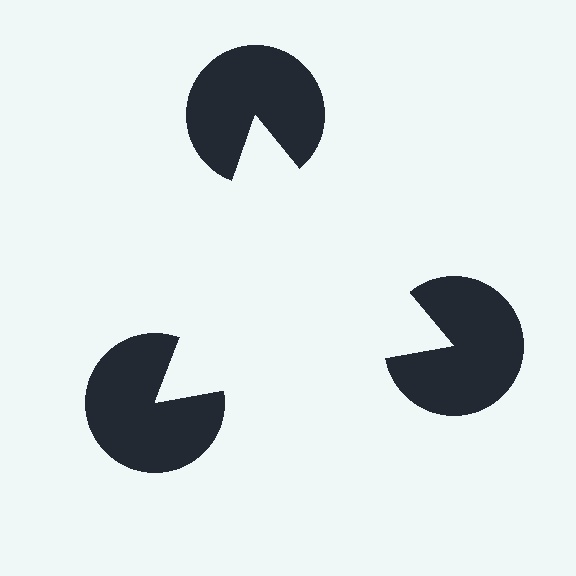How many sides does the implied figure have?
3 sides.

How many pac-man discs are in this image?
There are 3 — one at each vertex of the illusory triangle.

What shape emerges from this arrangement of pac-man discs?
An illusory triangle — its edges are inferred from the aligned wedge cuts in the pac-man discs, not physically drawn.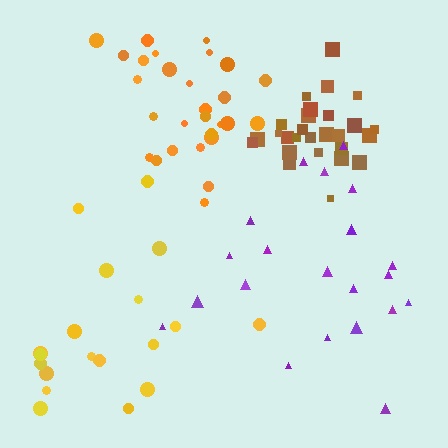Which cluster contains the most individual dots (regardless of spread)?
Brown (29).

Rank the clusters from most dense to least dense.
brown, orange, yellow, purple.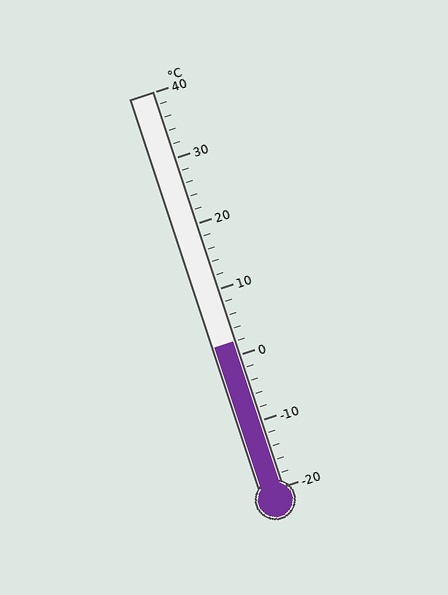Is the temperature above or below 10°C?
The temperature is below 10°C.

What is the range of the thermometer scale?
The thermometer scale ranges from -20°C to 40°C.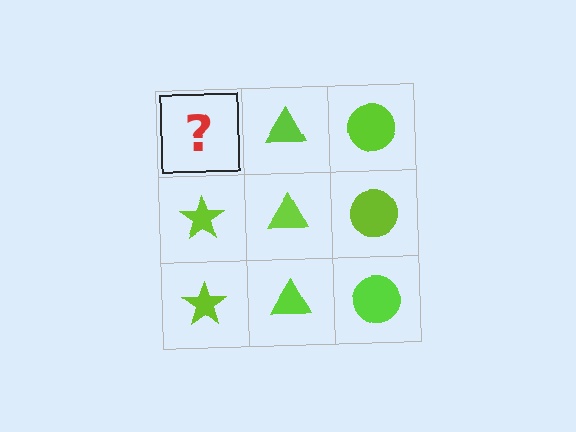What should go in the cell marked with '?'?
The missing cell should contain a lime star.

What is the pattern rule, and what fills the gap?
The rule is that each column has a consistent shape. The gap should be filled with a lime star.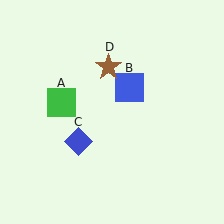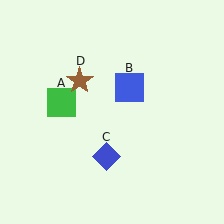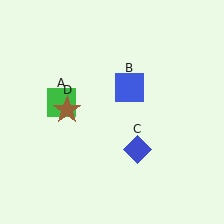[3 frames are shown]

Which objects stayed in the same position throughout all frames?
Green square (object A) and blue square (object B) remained stationary.